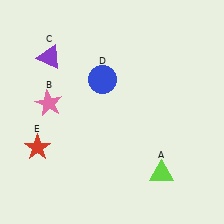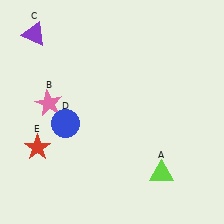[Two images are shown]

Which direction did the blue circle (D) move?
The blue circle (D) moved down.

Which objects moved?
The objects that moved are: the purple triangle (C), the blue circle (D).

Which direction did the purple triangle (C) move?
The purple triangle (C) moved up.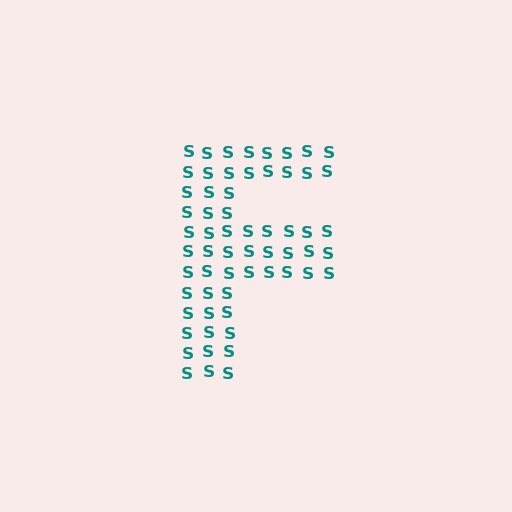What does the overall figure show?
The overall figure shows the letter F.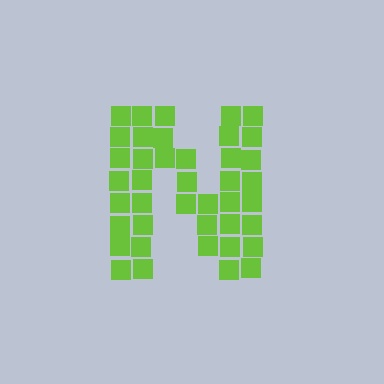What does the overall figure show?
The overall figure shows the letter N.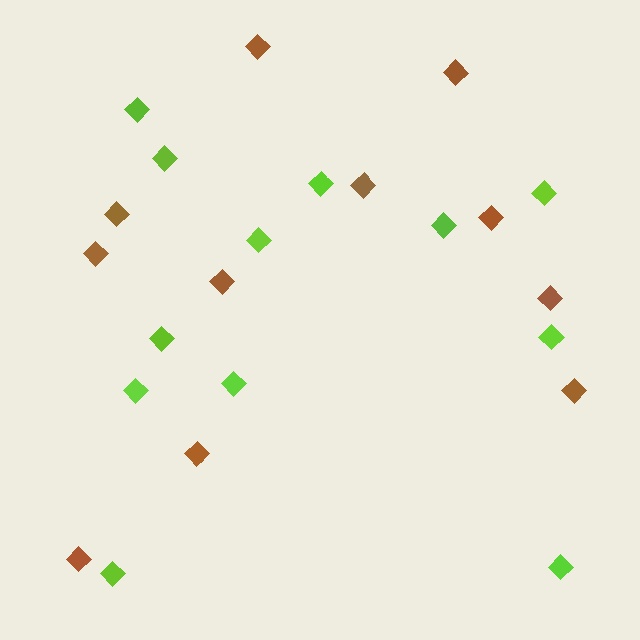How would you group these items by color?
There are 2 groups: one group of lime diamonds (12) and one group of brown diamonds (11).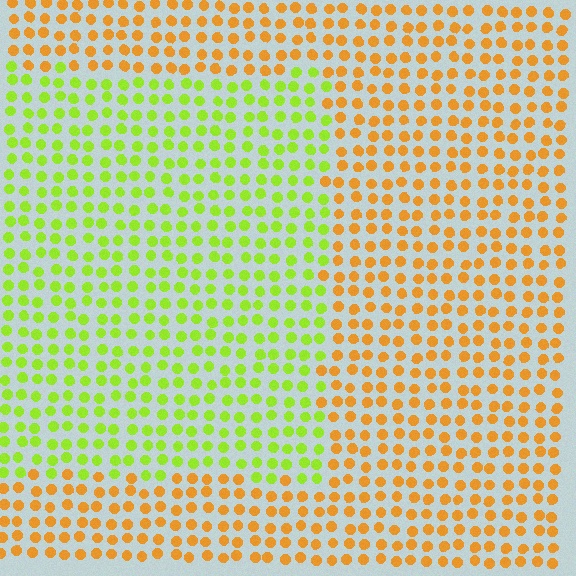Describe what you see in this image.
The image is filled with small orange elements in a uniform arrangement. A rectangle-shaped region is visible where the elements are tinted to a slightly different hue, forming a subtle color boundary.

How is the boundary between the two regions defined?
The boundary is defined purely by a slight shift in hue (about 53 degrees). Spacing, size, and orientation are identical on both sides.